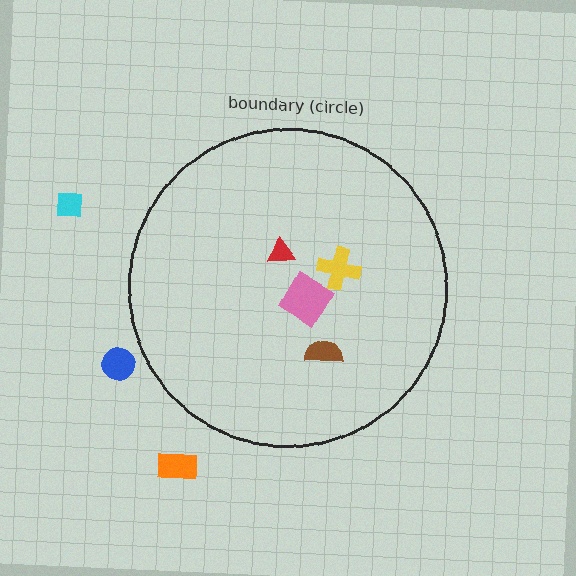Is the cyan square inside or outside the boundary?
Outside.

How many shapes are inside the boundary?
4 inside, 3 outside.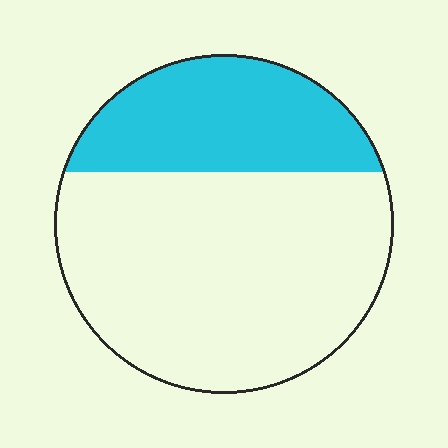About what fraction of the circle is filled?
About one third (1/3).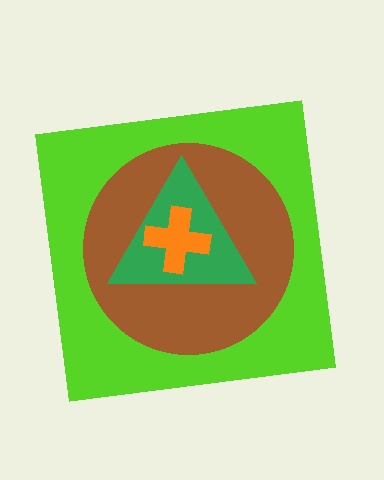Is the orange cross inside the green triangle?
Yes.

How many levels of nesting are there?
4.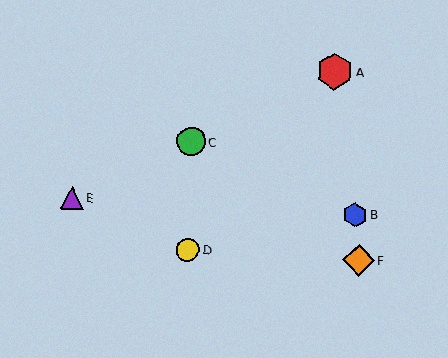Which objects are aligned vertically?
Objects C, D are aligned vertically.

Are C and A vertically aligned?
No, C is at x≈191 and A is at x≈335.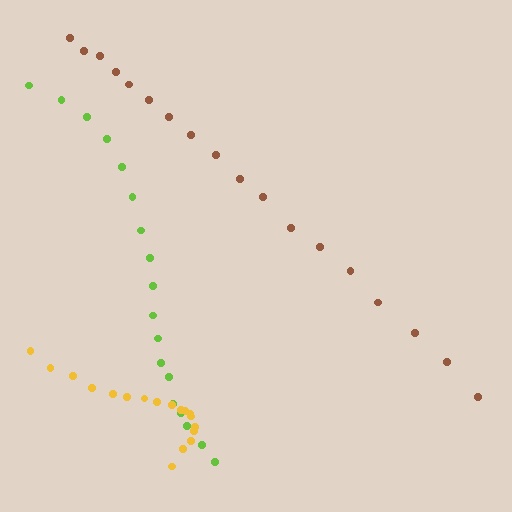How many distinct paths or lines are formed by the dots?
There are 3 distinct paths.